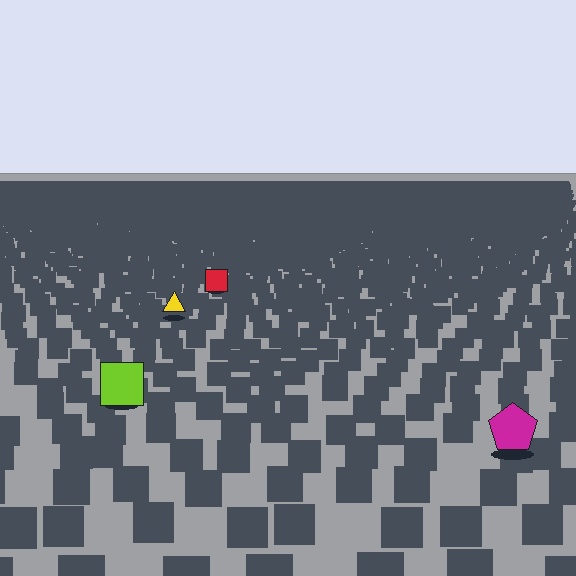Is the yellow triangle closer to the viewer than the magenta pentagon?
No. The magenta pentagon is closer — you can tell from the texture gradient: the ground texture is coarser near it.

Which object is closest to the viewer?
The magenta pentagon is closest. The texture marks near it are larger and more spread out.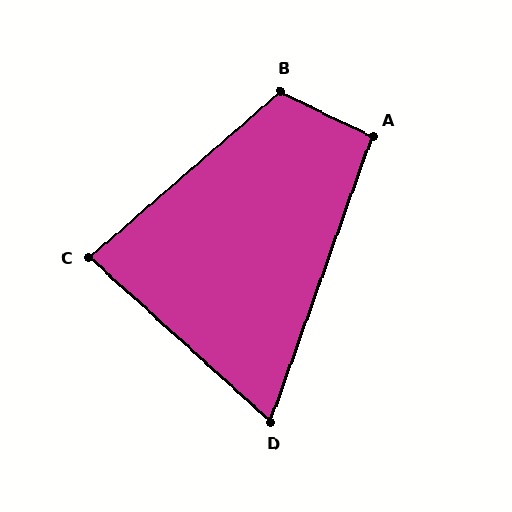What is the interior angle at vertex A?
Approximately 97 degrees (obtuse).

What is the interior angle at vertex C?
Approximately 83 degrees (acute).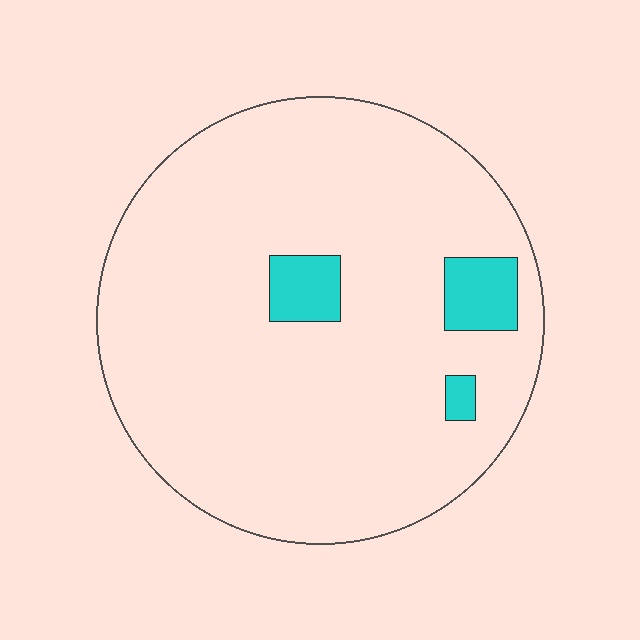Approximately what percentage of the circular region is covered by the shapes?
Approximately 5%.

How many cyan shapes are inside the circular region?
3.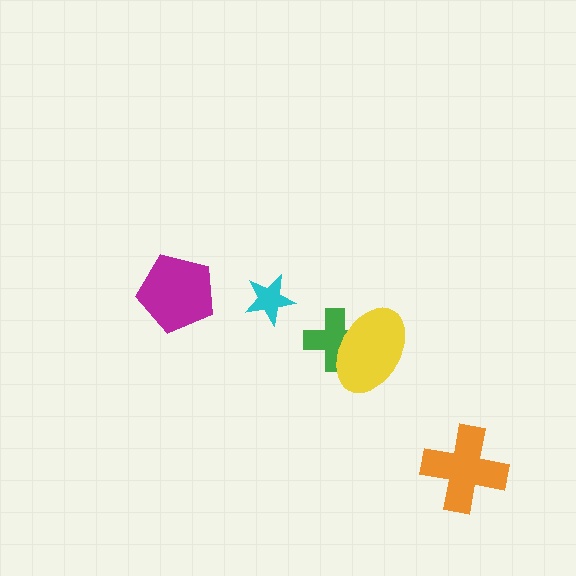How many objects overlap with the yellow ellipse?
1 object overlaps with the yellow ellipse.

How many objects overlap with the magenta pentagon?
0 objects overlap with the magenta pentagon.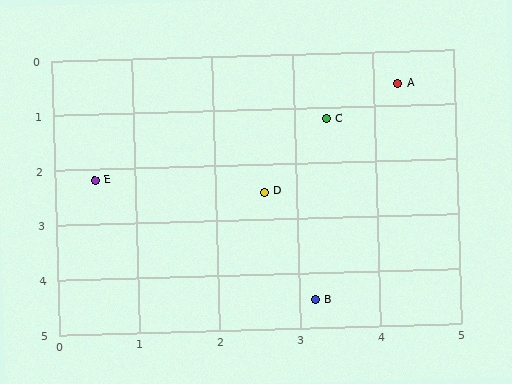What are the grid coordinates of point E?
Point E is at approximately (0.5, 2.2).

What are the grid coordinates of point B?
Point B is at approximately (3.2, 4.5).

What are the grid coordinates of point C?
Point C is at approximately (3.4, 1.2).